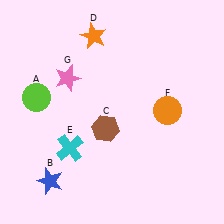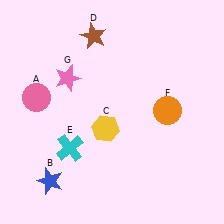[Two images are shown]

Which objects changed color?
A changed from lime to pink. C changed from brown to yellow. D changed from orange to brown.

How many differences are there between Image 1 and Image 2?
There are 3 differences between the two images.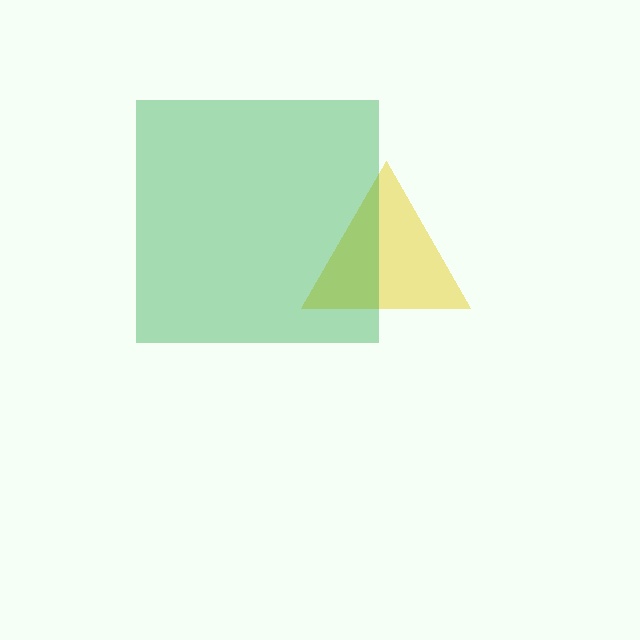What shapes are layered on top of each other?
The layered shapes are: a yellow triangle, a green square.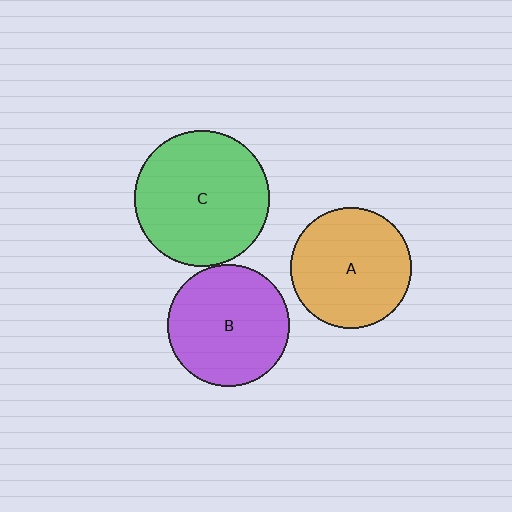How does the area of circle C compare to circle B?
Approximately 1.2 times.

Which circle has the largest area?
Circle C (green).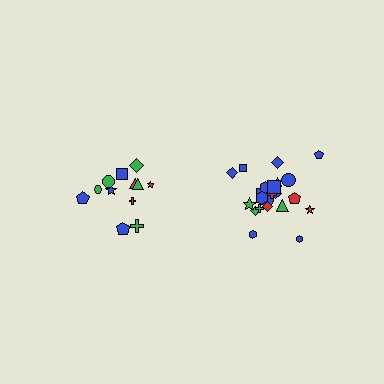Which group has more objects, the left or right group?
The right group.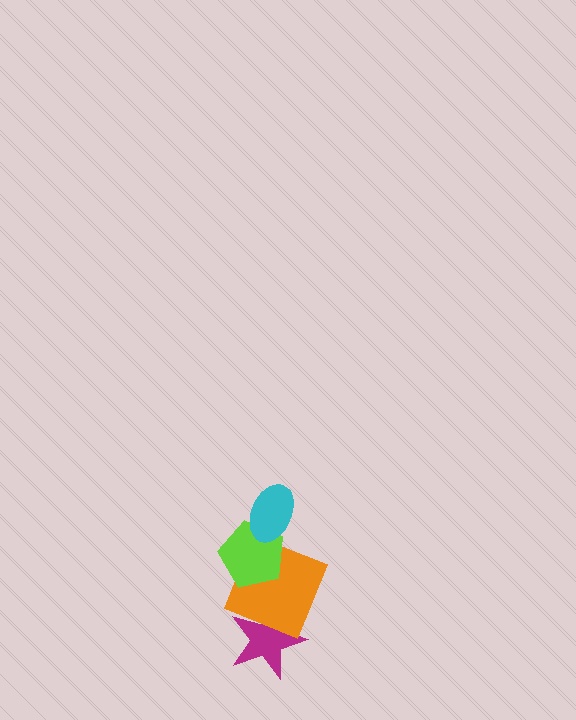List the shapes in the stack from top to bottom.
From top to bottom: the cyan ellipse, the lime pentagon, the orange square, the magenta star.